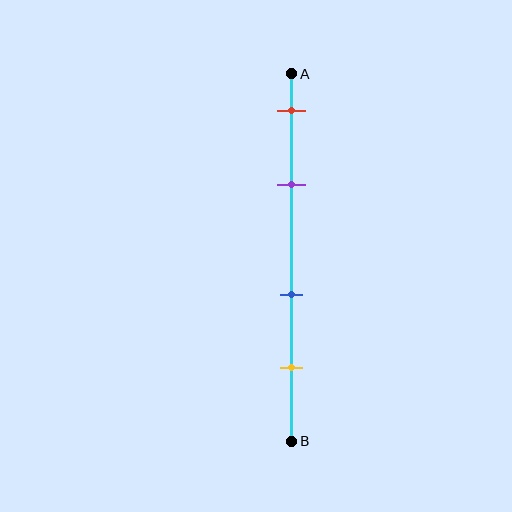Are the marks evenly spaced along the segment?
No, the marks are not evenly spaced.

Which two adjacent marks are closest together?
The red and purple marks are the closest adjacent pair.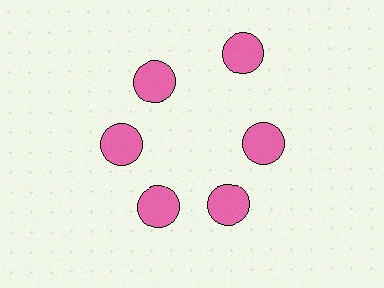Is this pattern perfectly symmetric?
No. The 6 pink circles are arranged in a ring, but one element near the 1 o'clock position is pushed outward from the center, breaking the 6-fold rotational symmetry.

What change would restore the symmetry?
The symmetry would be restored by moving it inward, back onto the ring so that all 6 circles sit at equal angles and equal distance from the center.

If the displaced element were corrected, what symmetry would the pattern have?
It would have 6-fold rotational symmetry — the pattern would map onto itself every 60 degrees.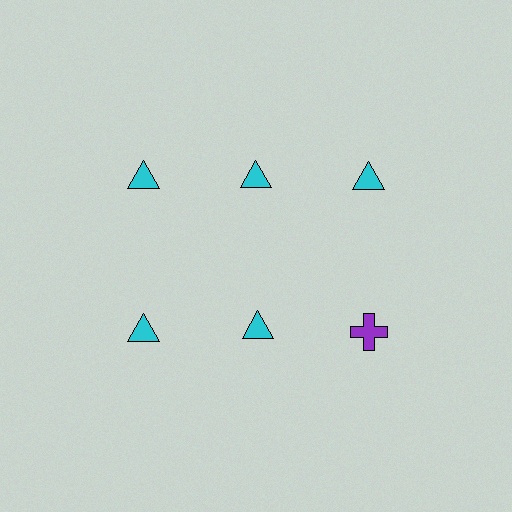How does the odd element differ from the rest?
It differs in both color (purple instead of cyan) and shape (cross instead of triangle).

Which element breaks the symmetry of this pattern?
The purple cross in the second row, center column breaks the symmetry. All other shapes are cyan triangles.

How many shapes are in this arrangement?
There are 6 shapes arranged in a grid pattern.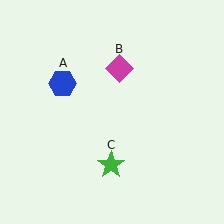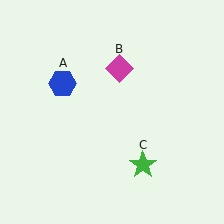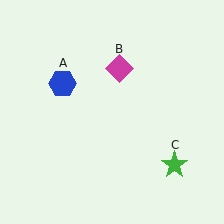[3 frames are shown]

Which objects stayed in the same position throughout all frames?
Blue hexagon (object A) and magenta diamond (object B) remained stationary.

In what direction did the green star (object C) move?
The green star (object C) moved right.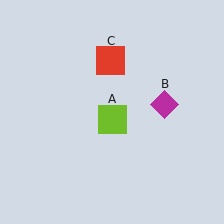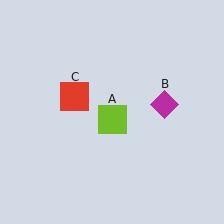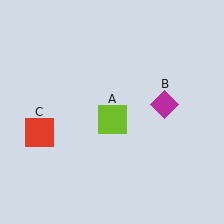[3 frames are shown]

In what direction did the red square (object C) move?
The red square (object C) moved down and to the left.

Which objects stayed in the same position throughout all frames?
Lime square (object A) and magenta diamond (object B) remained stationary.